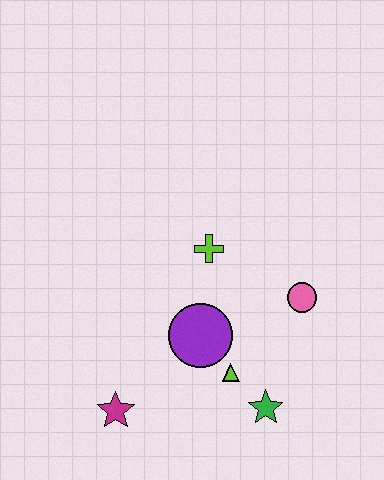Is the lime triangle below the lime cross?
Yes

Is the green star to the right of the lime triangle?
Yes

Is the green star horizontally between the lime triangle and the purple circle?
No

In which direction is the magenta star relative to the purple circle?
The magenta star is to the left of the purple circle.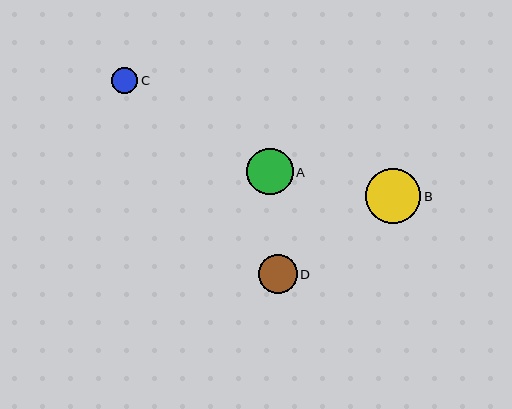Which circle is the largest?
Circle B is the largest with a size of approximately 55 pixels.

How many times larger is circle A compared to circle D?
Circle A is approximately 1.2 times the size of circle D.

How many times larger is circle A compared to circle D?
Circle A is approximately 1.2 times the size of circle D.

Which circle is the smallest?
Circle C is the smallest with a size of approximately 26 pixels.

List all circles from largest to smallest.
From largest to smallest: B, A, D, C.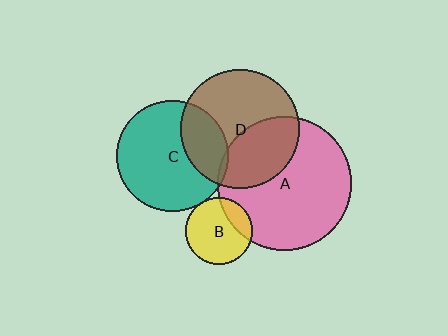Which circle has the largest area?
Circle A (pink).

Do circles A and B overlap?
Yes.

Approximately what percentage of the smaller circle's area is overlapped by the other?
Approximately 20%.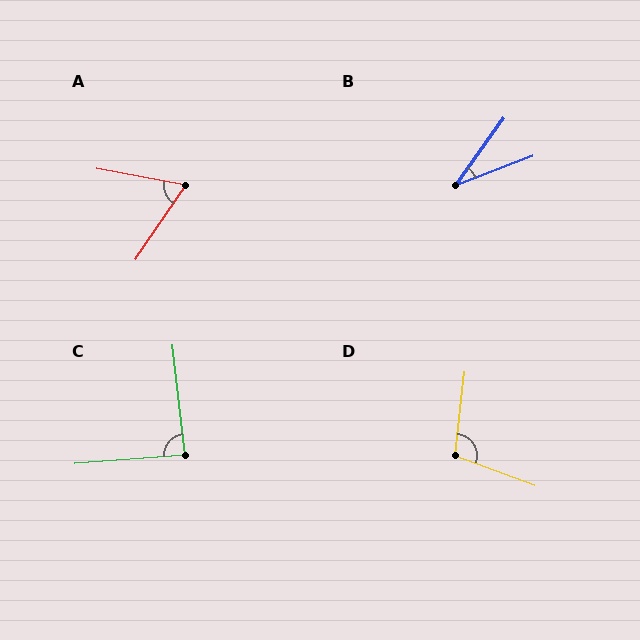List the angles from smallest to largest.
B (33°), A (66°), C (88°), D (104°).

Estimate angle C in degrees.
Approximately 88 degrees.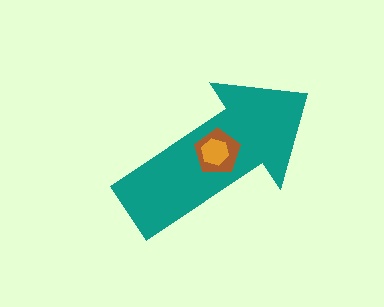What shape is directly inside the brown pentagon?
The orange hexagon.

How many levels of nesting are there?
3.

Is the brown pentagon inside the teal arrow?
Yes.